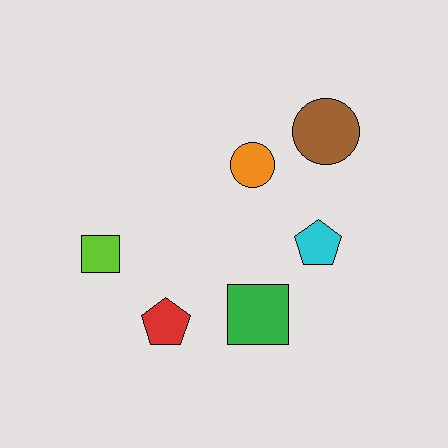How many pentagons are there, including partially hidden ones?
There are 2 pentagons.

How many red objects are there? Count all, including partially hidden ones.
There is 1 red object.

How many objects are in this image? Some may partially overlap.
There are 6 objects.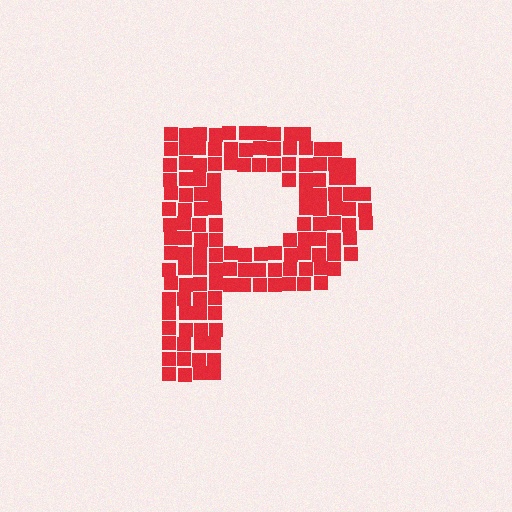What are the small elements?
The small elements are squares.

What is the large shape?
The large shape is the letter P.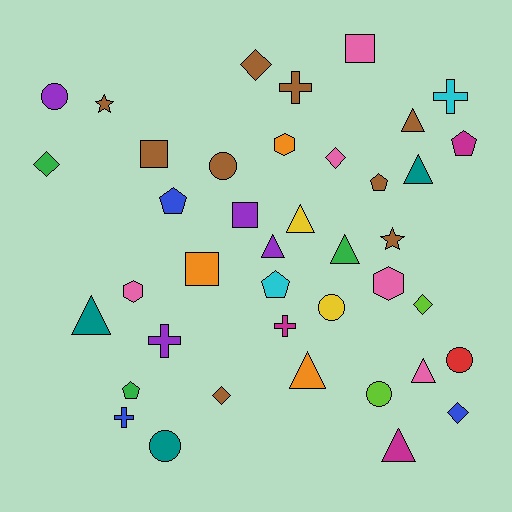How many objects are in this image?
There are 40 objects.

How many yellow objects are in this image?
There are 2 yellow objects.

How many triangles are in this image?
There are 9 triangles.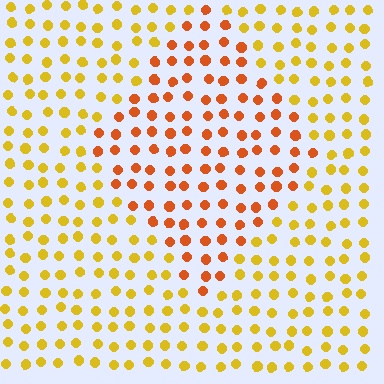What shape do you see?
I see a diamond.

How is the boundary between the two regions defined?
The boundary is defined purely by a slight shift in hue (about 33 degrees). Spacing, size, and orientation are identical on both sides.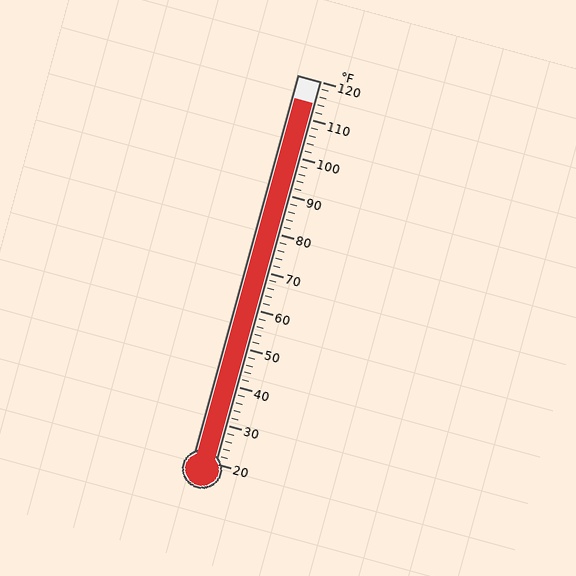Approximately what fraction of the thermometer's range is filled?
The thermometer is filled to approximately 95% of its range.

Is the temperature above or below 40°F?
The temperature is above 40°F.